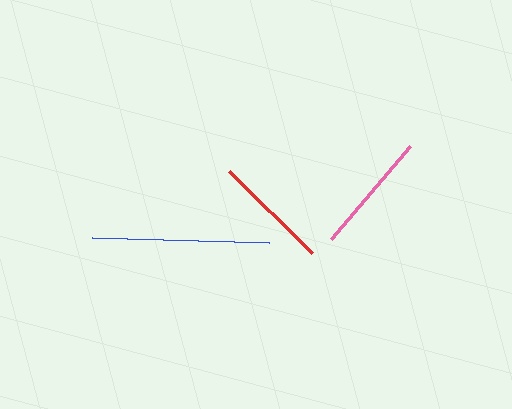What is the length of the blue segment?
The blue segment is approximately 177 pixels long.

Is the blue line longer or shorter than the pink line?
The blue line is longer than the pink line.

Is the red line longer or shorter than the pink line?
The pink line is longer than the red line.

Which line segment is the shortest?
The red line is the shortest at approximately 117 pixels.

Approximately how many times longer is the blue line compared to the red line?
The blue line is approximately 1.5 times the length of the red line.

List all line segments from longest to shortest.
From longest to shortest: blue, pink, red.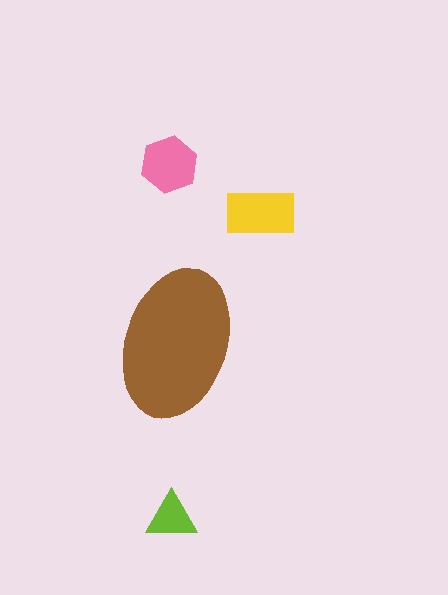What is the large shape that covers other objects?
A brown ellipse.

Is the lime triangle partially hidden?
No, the lime triangle is fully visible.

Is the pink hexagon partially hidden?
No, the pink hexagon is fully visible.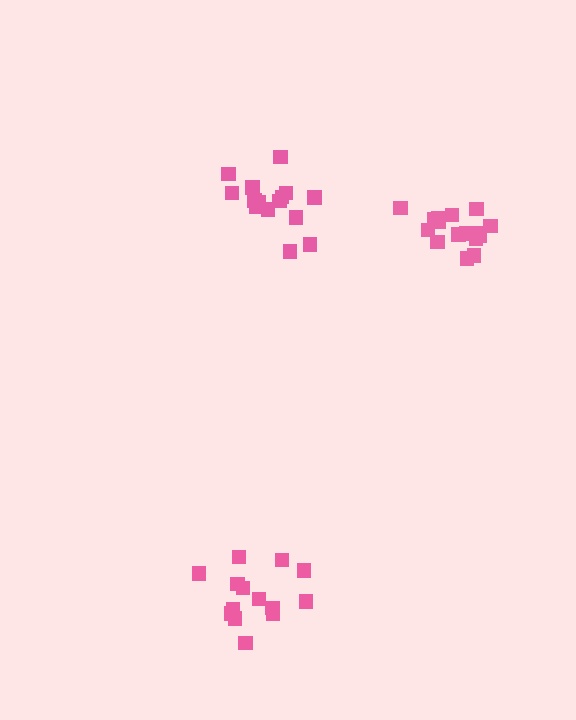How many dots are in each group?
Group 1: 15 dots, Group 2: 14 dots, Group 3: 16 dots (45 total).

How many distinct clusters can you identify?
There are 3 distinct clusters.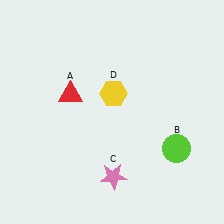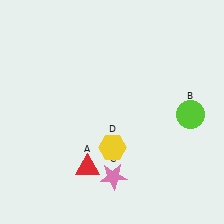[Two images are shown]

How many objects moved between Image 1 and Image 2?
3 objects moved between the two images.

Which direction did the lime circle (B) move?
The lime circle (B) moved up.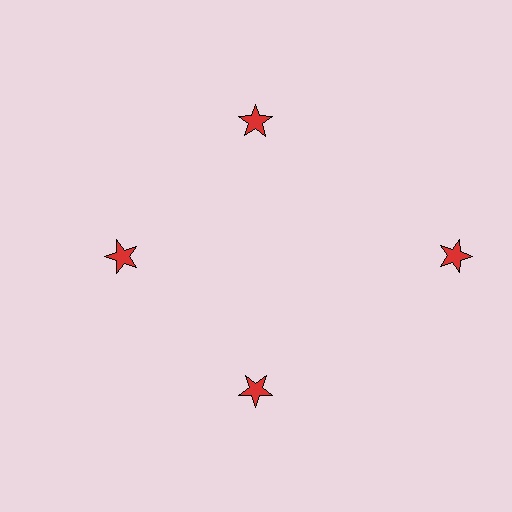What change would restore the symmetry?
The symmetry would be restored by moving it inward, back onto the ring so that all 4 stars sit at equal angles and equal distance from the center.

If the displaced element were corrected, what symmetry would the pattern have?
It would have 4-fold rotational symmetry — the pattern would map onto itself every 90 degrees.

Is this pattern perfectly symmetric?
No. The 4 red stars are arranged in a ring, but one element near the 3 o'clock position is pushed outward from the center, breaking the 4-fold rotational symmetry.